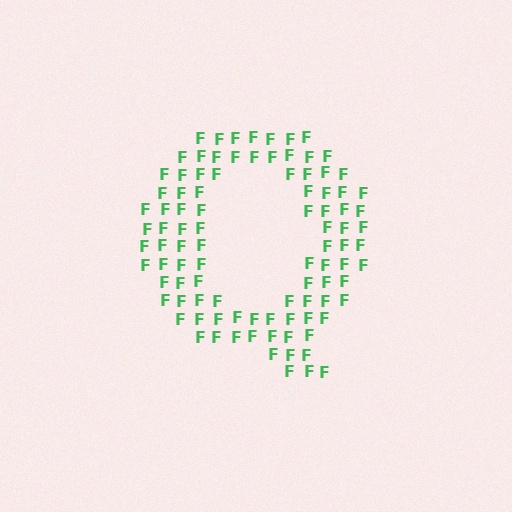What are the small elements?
The small elements are letter F's.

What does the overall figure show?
The overall figure shows the letter Q.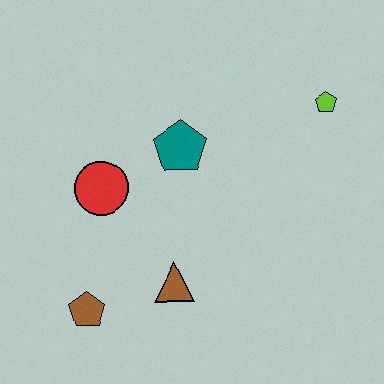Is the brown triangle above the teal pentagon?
No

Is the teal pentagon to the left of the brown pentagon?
No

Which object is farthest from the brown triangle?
The lime pentagon is farthest from the brown triangle.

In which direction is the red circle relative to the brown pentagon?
The red circle is above the brown pentagon.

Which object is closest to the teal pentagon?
The red circle is closest to the teal pentagon.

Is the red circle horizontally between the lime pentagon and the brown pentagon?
Yes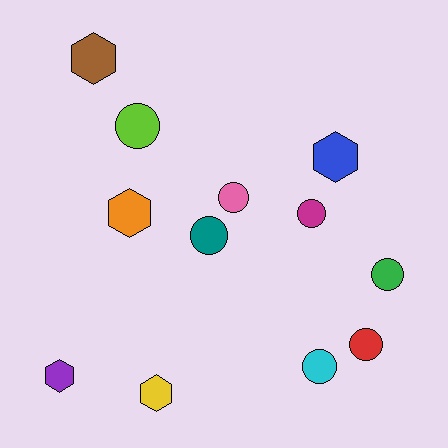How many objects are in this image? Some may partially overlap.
There are 12 objects.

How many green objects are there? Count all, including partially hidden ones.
There is 1 green object.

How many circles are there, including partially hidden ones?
There are 7 circles.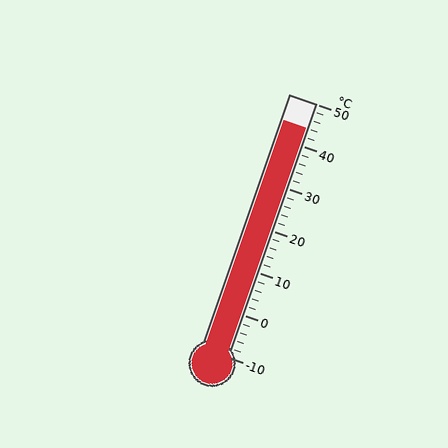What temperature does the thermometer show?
The thermometer shows approximately 44°C.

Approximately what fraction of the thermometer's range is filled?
The thermometer is filled to approximately 90% of its range.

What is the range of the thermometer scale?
The thermometer scale ranges from -10°C to 50°C.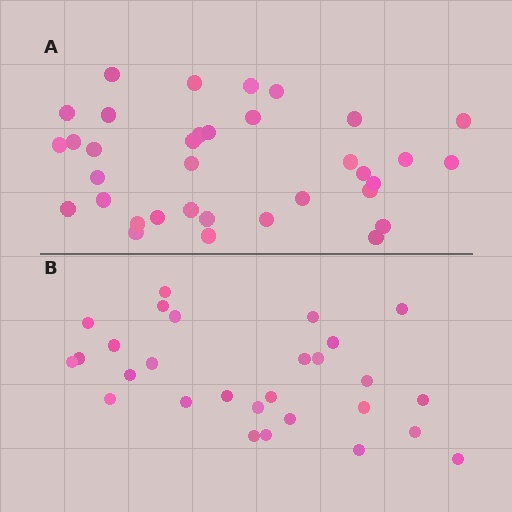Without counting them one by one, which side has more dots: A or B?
Region A (the top region) has more dots.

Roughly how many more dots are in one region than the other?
Region A has roughly 8 or so more dots than region B.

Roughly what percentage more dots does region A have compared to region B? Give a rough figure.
About 25% more.